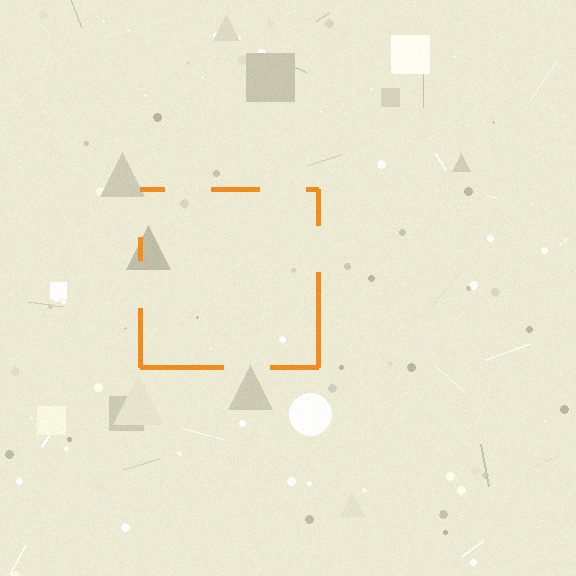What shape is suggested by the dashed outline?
The dashed outline suggests a square.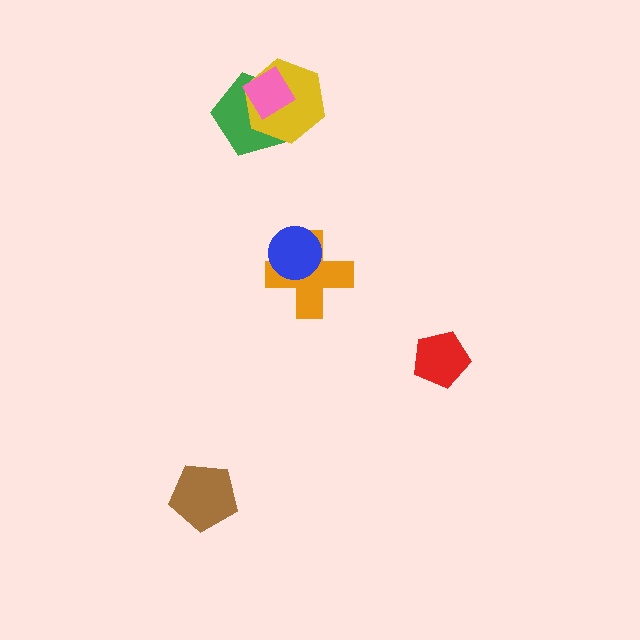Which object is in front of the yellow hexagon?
The pink diamond is in front of the yellow hexagon.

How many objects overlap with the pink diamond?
2 objects overlap with the pink diamond.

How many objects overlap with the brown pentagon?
0 objects overlap with the brown pentagon.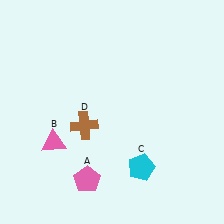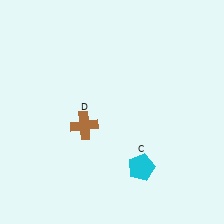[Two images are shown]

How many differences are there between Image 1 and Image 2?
There are 2 differences between the two images.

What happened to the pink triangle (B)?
The pink triangle (B) was removed in Image 2. It was in the bottom-left area of Image 1.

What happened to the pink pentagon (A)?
The pink pentagon (A) was removed in Image 2. It was in the bottom-left area of Image 1.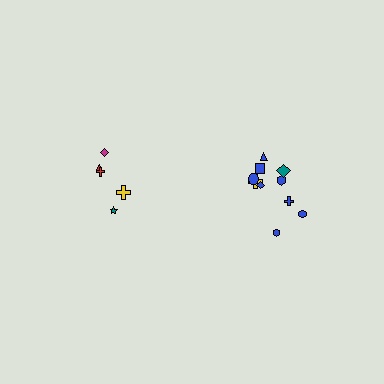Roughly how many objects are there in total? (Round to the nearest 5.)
Roughly 15 objects in total.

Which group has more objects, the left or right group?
The right group.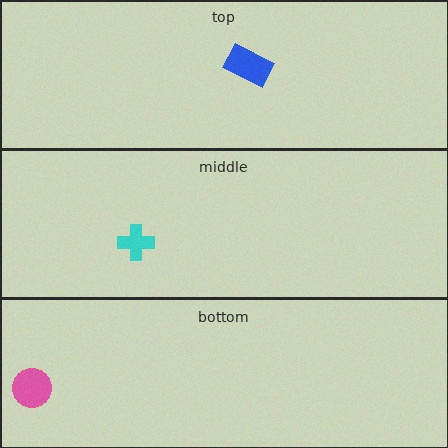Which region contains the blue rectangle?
The top region.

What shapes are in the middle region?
The cyan cross.